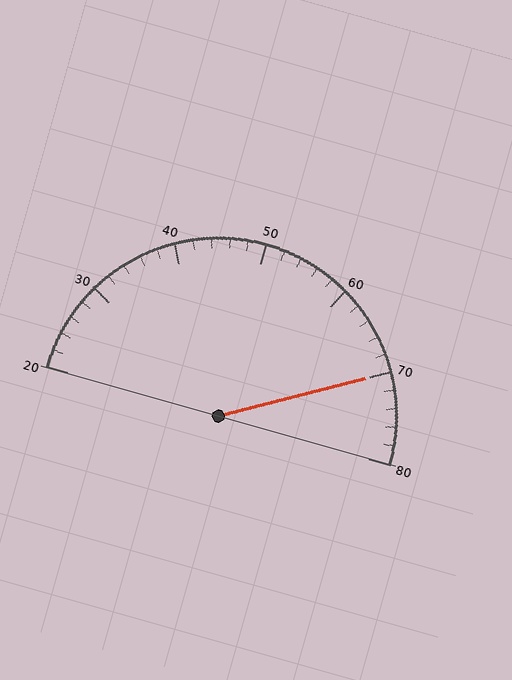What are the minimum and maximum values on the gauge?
The gauge ranges from 20 to 80.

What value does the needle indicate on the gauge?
The needle indicates approximately 70.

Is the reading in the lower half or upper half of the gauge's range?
The reading is in the upper half of the range (20 to 80).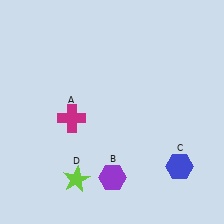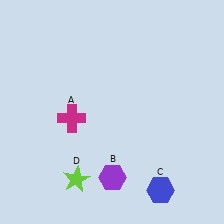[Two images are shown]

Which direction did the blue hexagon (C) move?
The blue hexagon (C) moved down.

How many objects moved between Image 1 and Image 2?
1 object moved between the two images.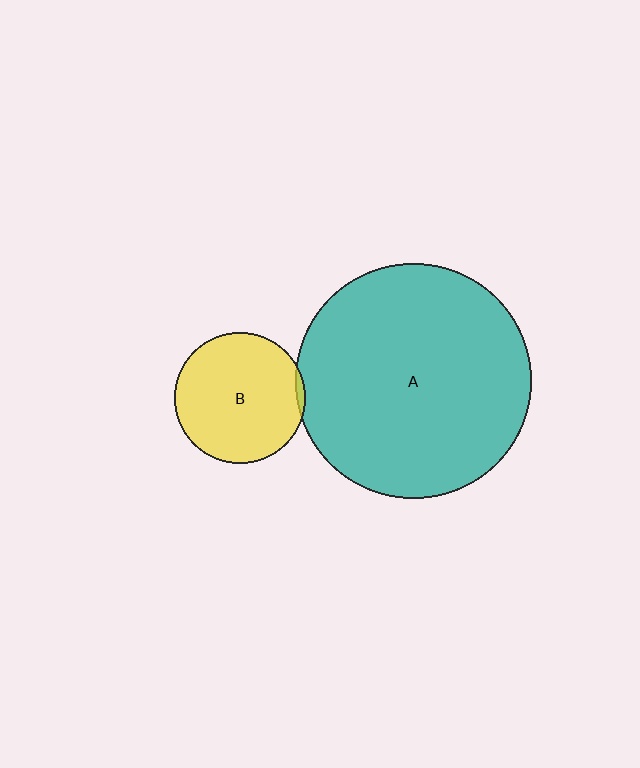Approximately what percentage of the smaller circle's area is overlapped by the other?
Approximately 5%.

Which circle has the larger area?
Circle A (teal).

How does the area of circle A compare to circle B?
Approximately 3.2 times.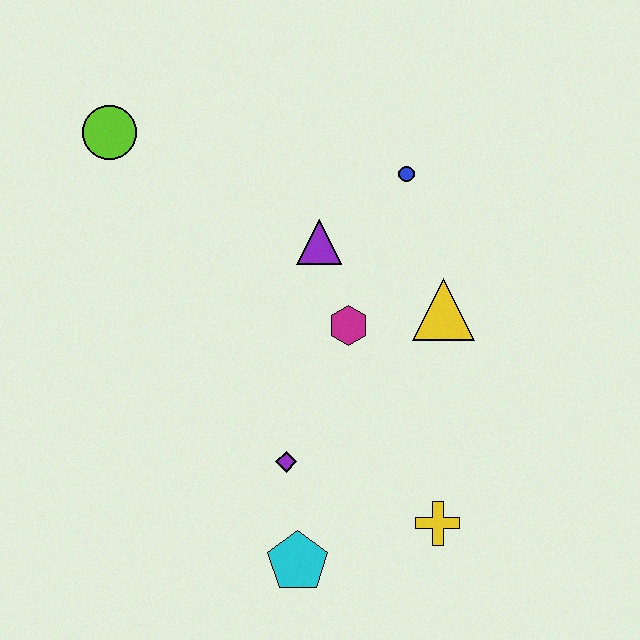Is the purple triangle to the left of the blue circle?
Yes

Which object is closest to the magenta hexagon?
The purple triangle is closest to the magenta hexagon.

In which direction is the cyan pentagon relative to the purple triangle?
The cyan pentagon is below the purple triangle.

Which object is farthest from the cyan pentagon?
The lime circle is farthest from the cyan pentagon.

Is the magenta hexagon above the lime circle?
No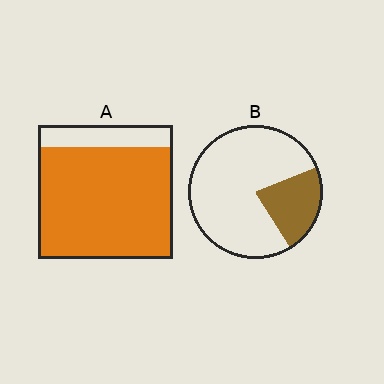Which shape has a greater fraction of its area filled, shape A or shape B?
Shape A.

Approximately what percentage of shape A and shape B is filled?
A is approximately 85% and B is approximately 25%.